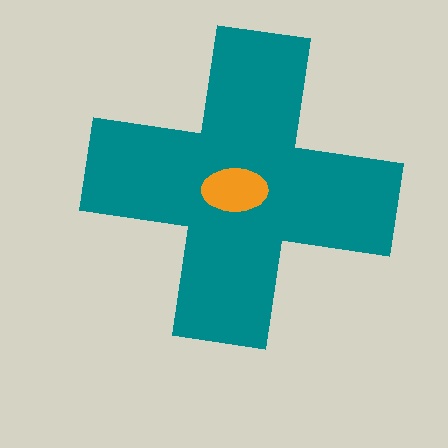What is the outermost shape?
The teal cross.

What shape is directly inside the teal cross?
The orange ellipse.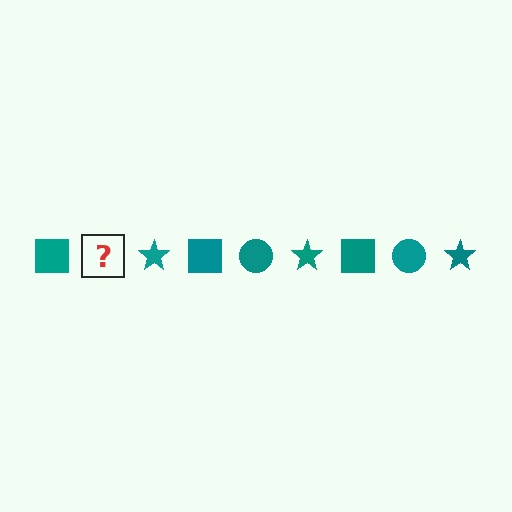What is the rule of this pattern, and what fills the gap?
The rule is that the pattern cycles through square, circle, star shapes in teal. The gap should be filled with a teal circle.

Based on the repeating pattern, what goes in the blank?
The blank should be a teal circle.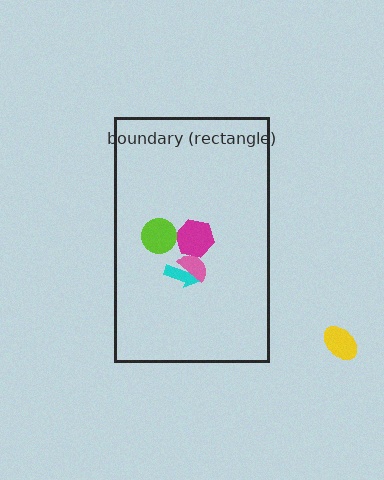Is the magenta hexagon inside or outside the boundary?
Inside.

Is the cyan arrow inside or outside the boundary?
Inside.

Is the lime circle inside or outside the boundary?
Inside.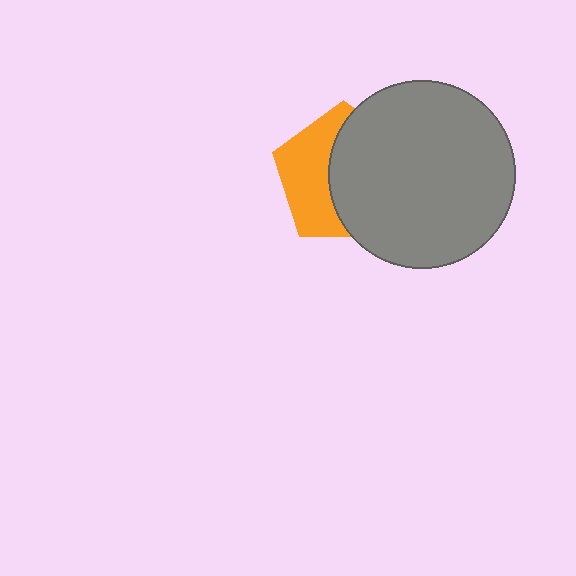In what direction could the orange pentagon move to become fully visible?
The orange pentagon could move left. That would shift it out from behind the gray circle entirely.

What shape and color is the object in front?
The object in front is a gray circle.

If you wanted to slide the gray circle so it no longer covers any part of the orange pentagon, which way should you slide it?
Slide it right — that is the most direct way to separate the two shapes.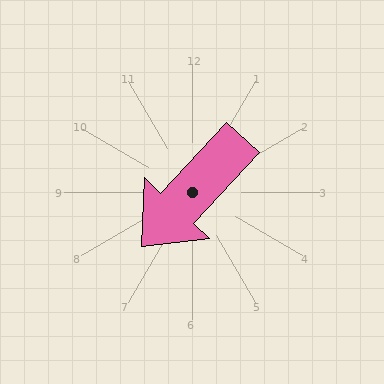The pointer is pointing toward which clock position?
Roughly 7 o'clock.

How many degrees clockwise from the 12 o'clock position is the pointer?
Approximately 223 degrees.